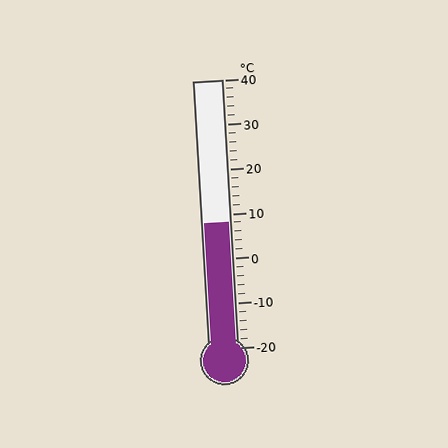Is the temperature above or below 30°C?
The temperature is below 30°C.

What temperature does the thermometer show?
The thermometer shows approximately 8°C.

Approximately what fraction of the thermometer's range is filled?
The thermometer is filled to approximately 45% of its range.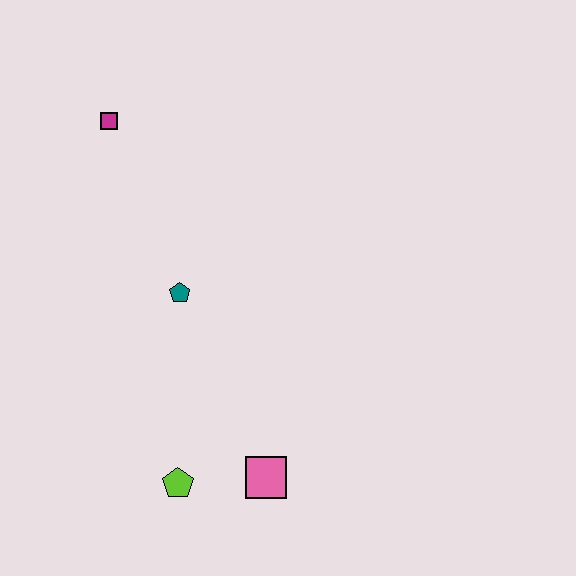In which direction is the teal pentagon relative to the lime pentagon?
The teal pentagon is above the lime pentagon.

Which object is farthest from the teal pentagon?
The pink square is farthest from the teal pentagon.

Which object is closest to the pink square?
The lime pentagon is closest to the pink square.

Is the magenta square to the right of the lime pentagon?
No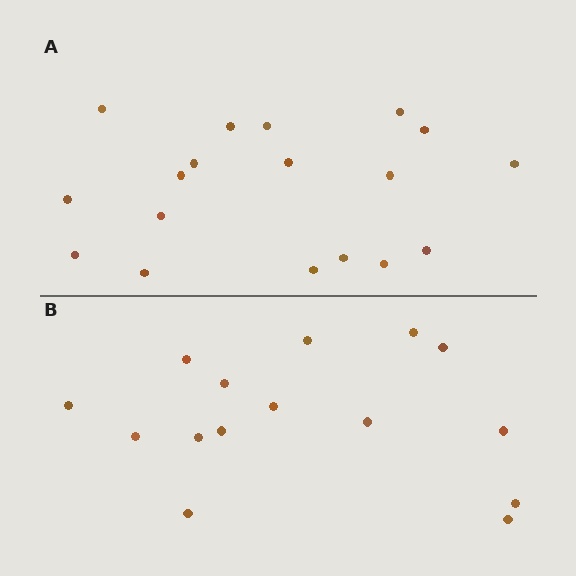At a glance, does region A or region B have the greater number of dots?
Region A (the top region) has more dots.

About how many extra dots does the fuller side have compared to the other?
Region A has just a few more — roughly 2 or 3 more dots than region B.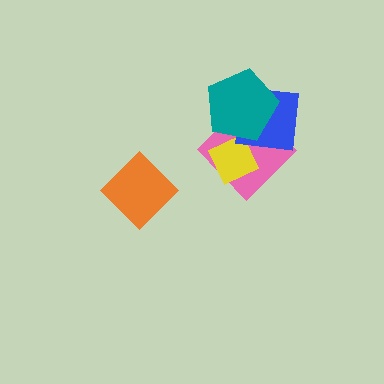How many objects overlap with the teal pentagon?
3 objects overlap with the teal pentagon.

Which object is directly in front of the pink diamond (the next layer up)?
The yellow diamond is directly in front of the pink diamond.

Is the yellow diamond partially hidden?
Yes, it is partially covered by another shape.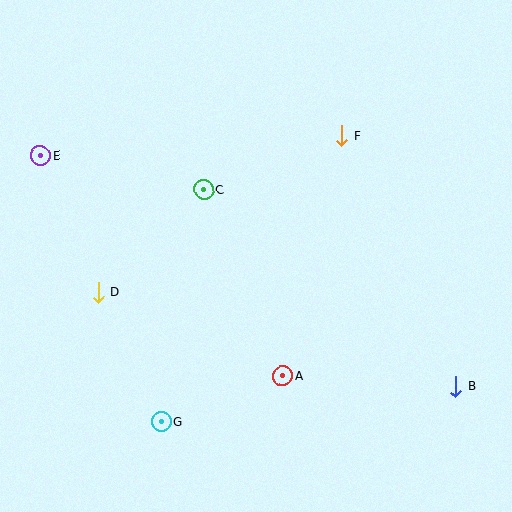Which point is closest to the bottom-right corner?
Point B is closest to the bottom-right corner.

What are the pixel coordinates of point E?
Point E is at (41, 156).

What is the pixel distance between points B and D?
The distance between B and D is 370 pixels.